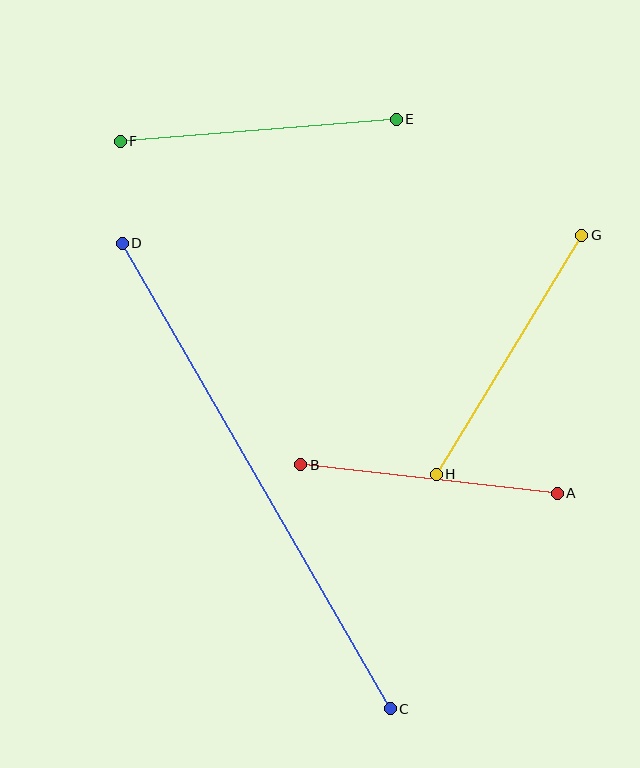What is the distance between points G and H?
The distance is approximately 280 pixels.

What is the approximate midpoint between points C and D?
The midpoint is at approximately (256, 476) pixels.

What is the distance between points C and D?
The distance is approximately 537 pixels.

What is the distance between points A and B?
The distance is approximately 258 pixels.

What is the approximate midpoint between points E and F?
The midpoint is at approximately (258, 130) pixels.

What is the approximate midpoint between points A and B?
The midpoint is at approximately (429, 479) pixels.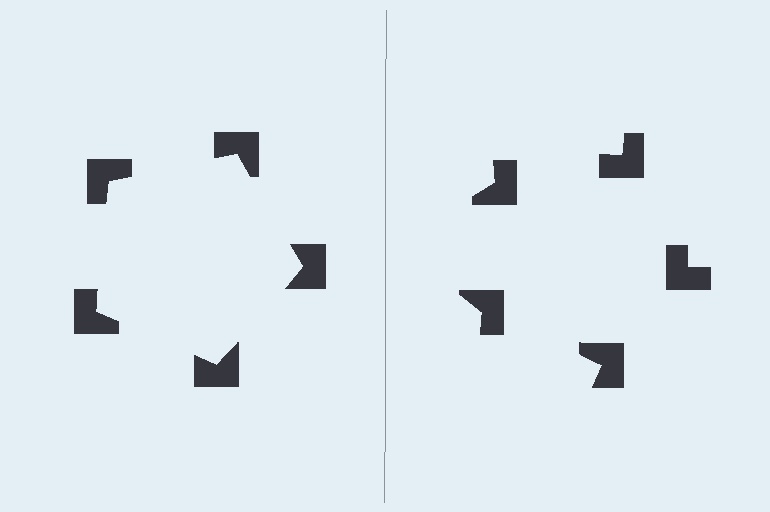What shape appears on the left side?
An illusory pentagon.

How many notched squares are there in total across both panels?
10 — 5 on each side.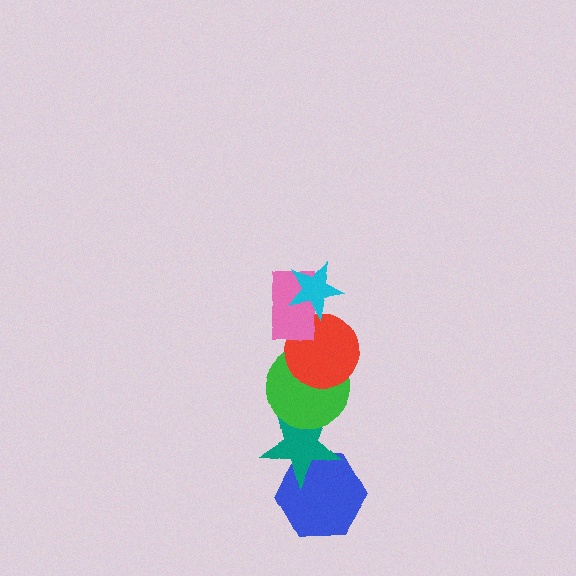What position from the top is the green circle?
The green circle is 4th from the top.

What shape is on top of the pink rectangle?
The cyan star is on top of the pink rectangle.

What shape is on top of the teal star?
The green circle is on top of the teal star.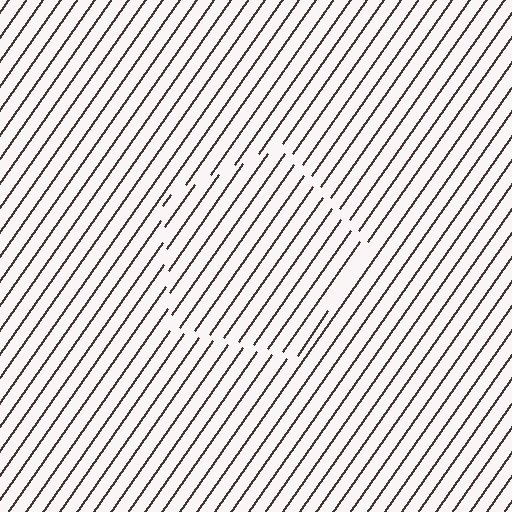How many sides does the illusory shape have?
5 sides — the line-ends trace a pentagon.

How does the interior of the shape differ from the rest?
The interior of the shape contains the same grating, shifted by half a period — the contour is defined by the phase discontinuity where line-ends from the inner and outer gratings abut.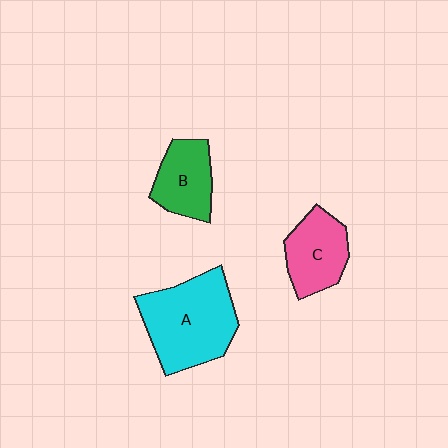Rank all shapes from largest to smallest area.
From largest to smallest: A (cyan), C (pink), B (green).